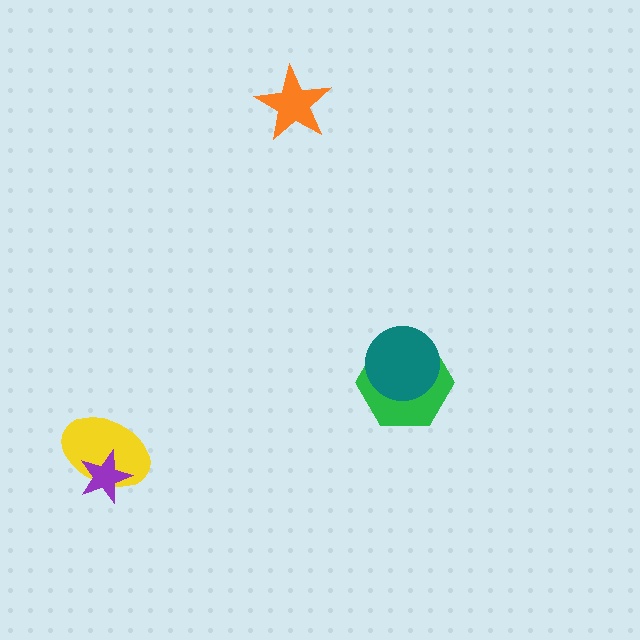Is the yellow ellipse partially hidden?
Yes, it is partially covered by another shape.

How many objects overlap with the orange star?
0 objects overlap with the orange star.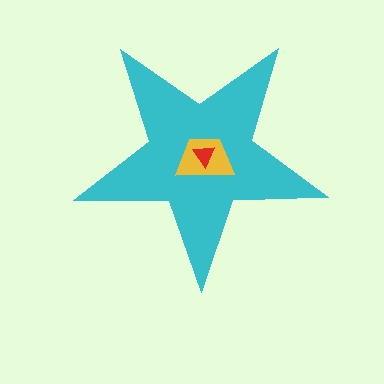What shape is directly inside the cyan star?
The yellow trapezoid.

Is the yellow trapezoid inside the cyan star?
Yes.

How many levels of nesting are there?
3.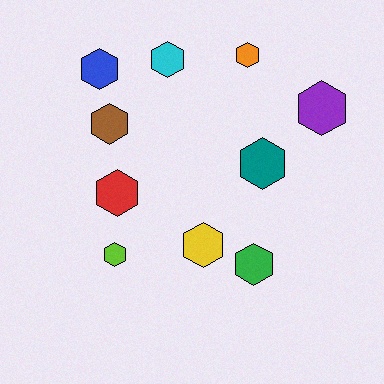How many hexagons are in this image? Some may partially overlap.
There are 10 hexagons.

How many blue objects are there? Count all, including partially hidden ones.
There is 1 blue object.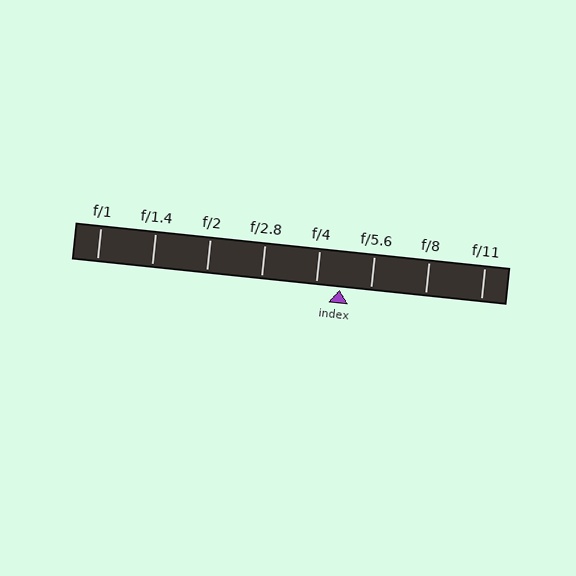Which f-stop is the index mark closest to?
The index mark is closest to f/4.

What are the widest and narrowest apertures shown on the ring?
The widest aperture shown is f/1 and the narrowest is f/11.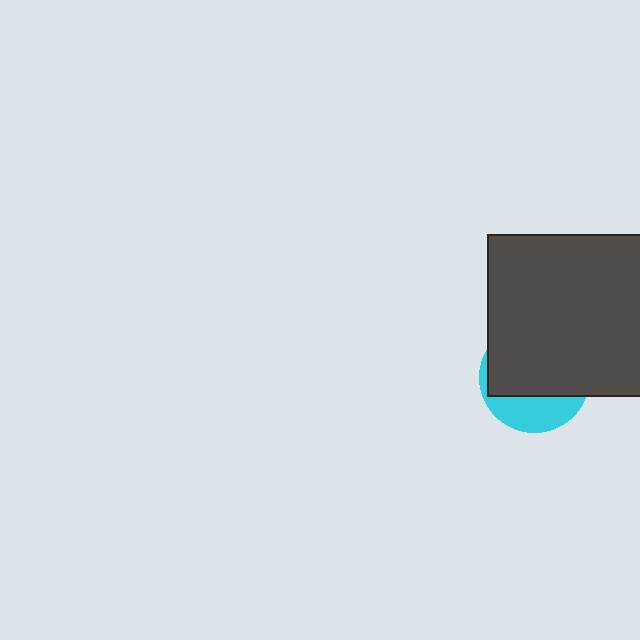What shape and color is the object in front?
The object in front is a dark gray square.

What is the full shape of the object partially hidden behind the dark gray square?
The partially hidden object is a cyan circle.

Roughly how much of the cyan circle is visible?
A small part of it is visible (roughly 31%).